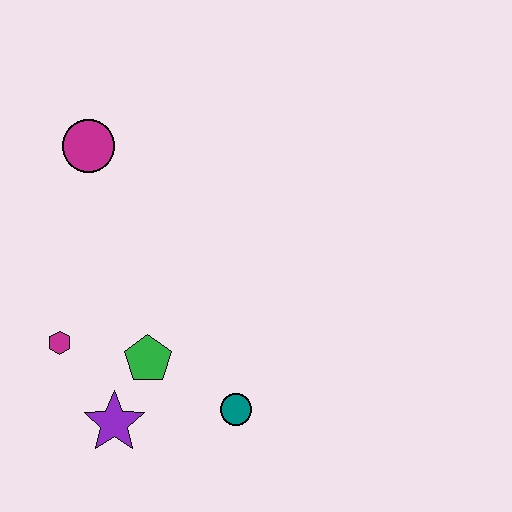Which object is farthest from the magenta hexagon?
The magenta circle is farthest from the magenta hexagon.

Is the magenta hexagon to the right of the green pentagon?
No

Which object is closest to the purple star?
The green pentagon is closest to the purple star.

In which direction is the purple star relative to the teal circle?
The purple star is to the left of the teal circle.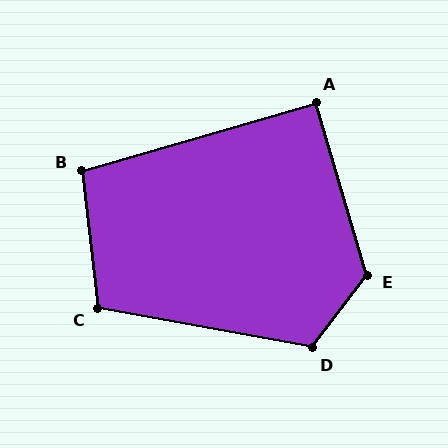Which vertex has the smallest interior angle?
A, at approximately 90 degrees.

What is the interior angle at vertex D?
Approximately 117 degrees (obtuse).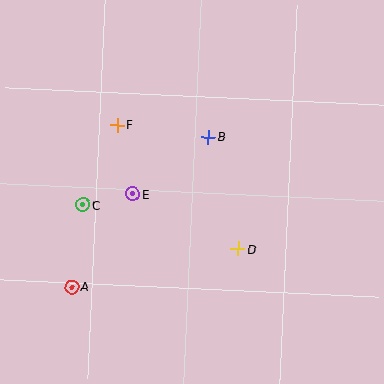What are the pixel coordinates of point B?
Point B is at (208, 137).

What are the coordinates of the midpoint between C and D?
The midpoint between C and D is at (161, 227).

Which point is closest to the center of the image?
Point B at (208, 137) is closest to the center.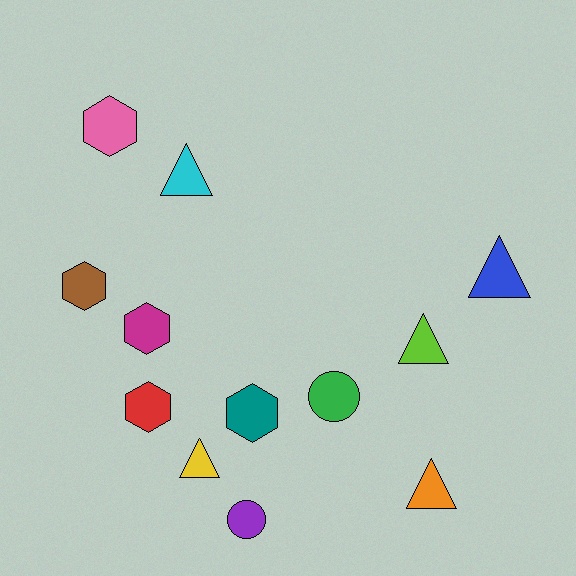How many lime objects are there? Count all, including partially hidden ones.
There is 1 lime object.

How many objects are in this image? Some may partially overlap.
There are 12 objects.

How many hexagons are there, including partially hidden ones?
There are 5 hexagons.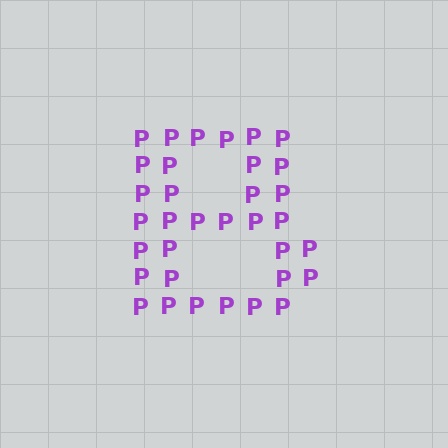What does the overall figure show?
The overall figure shows the letter B.